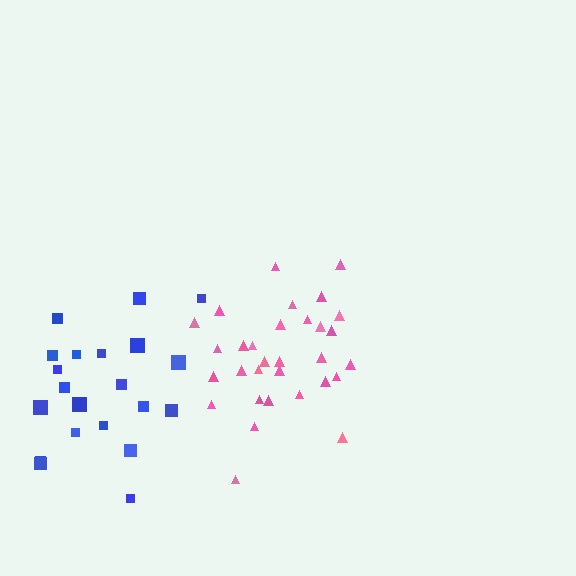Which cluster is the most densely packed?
Pink.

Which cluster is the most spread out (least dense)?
Blue.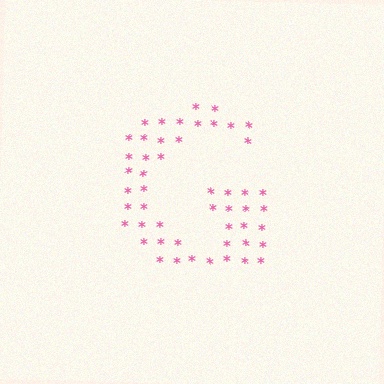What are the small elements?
The small elements are asterisks.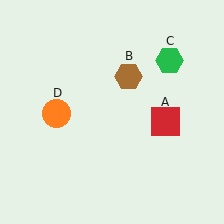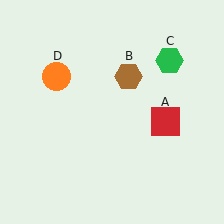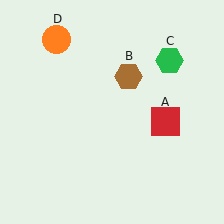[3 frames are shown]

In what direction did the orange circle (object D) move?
The orange circle (object D) moved up.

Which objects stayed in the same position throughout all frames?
Red square (object A) and brown hexagon (object B) and green hexagon (object C) remained stationary.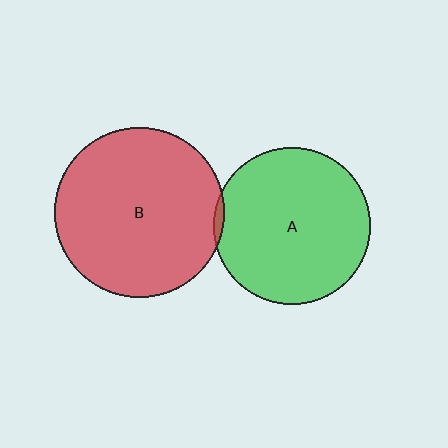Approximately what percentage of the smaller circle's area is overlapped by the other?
Approximately 5%.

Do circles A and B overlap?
Yes.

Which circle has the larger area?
Circle B (red).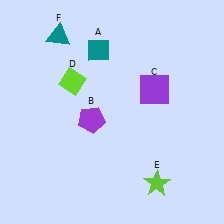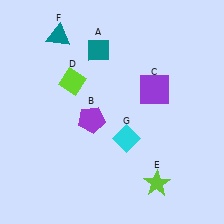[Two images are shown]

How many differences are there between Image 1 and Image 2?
There is 1 difference between the two images.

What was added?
A cyan diamond (G) was added in Image 2.